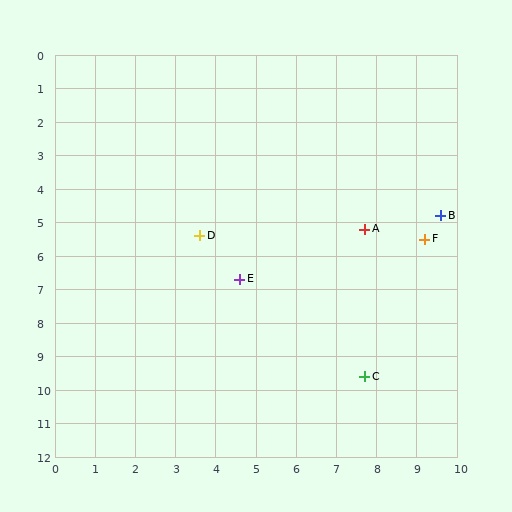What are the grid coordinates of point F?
Point F is at approximately (9.2, 5.5).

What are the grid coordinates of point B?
Point B is at approximately (9.6, 4.8).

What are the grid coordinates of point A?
Point A is at approximately (7.7, 5.2).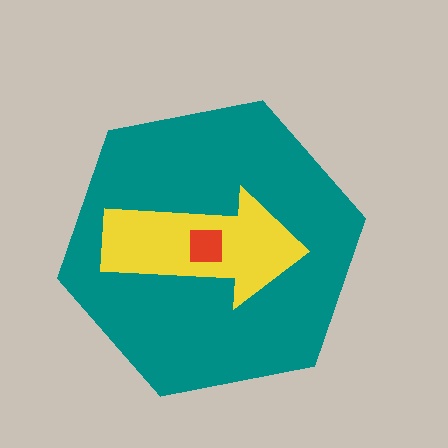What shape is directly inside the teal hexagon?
The yellow arrow.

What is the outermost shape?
The teal hexagon.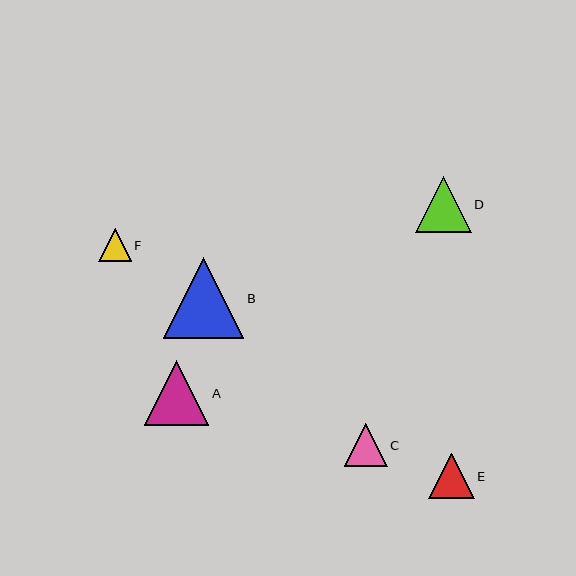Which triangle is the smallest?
Triangle F is the smallest with a size of approximately 32 pixels.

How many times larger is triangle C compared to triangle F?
Triangle C is approximately 1.3 times the size of triangle F.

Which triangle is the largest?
Triangle B is the largest with a size of approximately 81 pixels.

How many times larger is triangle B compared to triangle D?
Triangle B is approximately 1.5 times the size of triangle D.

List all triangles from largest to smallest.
From largest to smallest: B, A, D, E, C, F.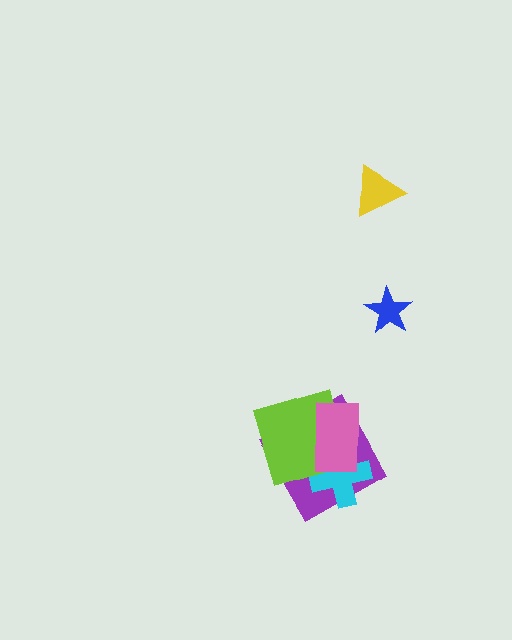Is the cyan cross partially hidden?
Yes, it is partially covered by another shape.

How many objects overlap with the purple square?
3 objects overlap with the purple square.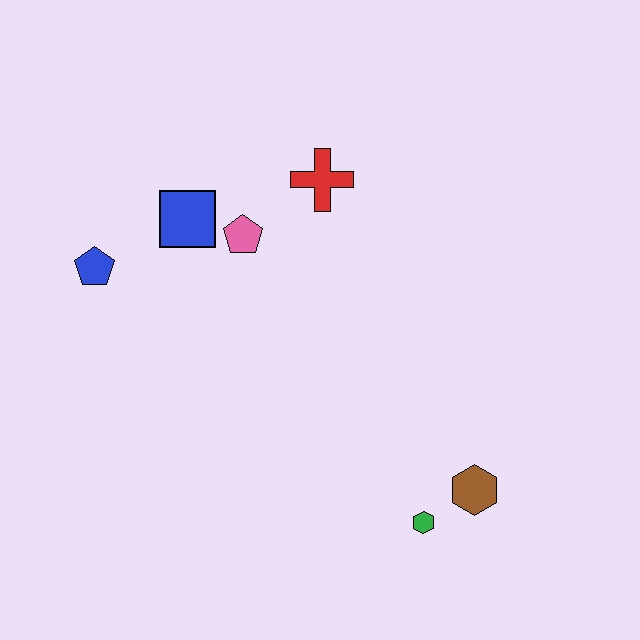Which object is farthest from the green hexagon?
The blue pentagon is farthest from the green hexagon.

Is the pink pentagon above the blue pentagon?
Yes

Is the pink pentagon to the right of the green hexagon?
No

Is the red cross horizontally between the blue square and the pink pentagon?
No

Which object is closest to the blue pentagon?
The blue square is closest to the blue pentagon.